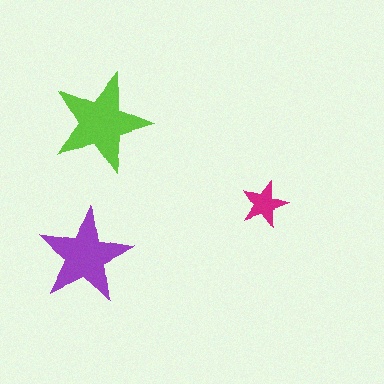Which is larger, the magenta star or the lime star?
The lime one.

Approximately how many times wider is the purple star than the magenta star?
About 2 times wider.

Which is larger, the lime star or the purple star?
The lime one.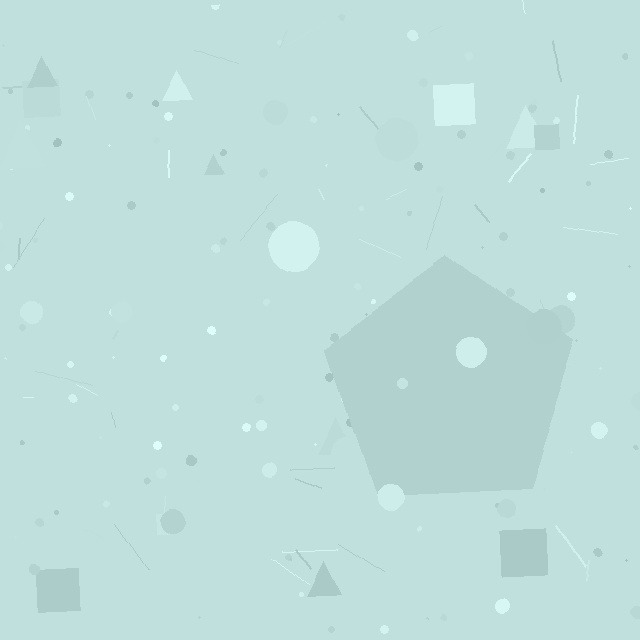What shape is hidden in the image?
A pentagon is hidden in the image.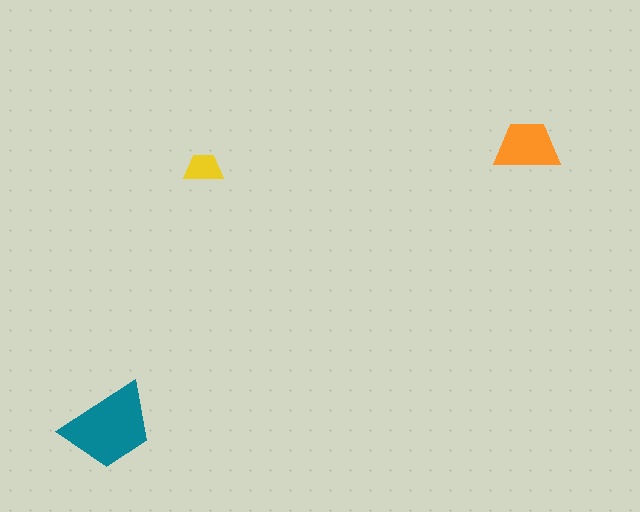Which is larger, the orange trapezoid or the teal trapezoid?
The teal one.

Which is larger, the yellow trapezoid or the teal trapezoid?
The teal one.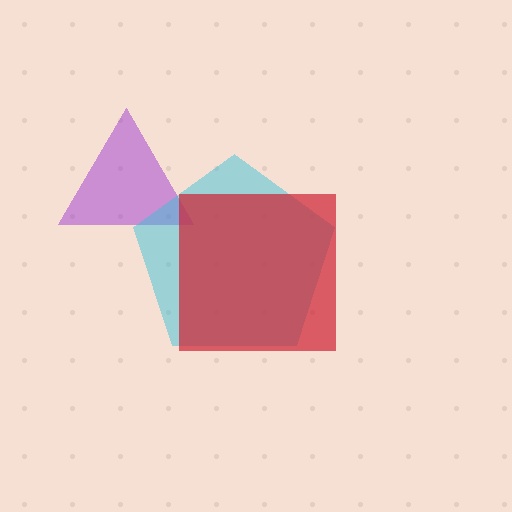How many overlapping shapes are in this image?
There are 3 overlapping shapes in the image.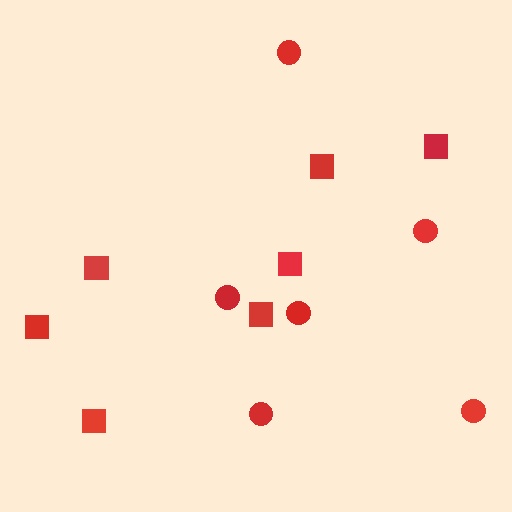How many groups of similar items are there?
There are 2 groups: one group of circles (6) and one group of squares (7).